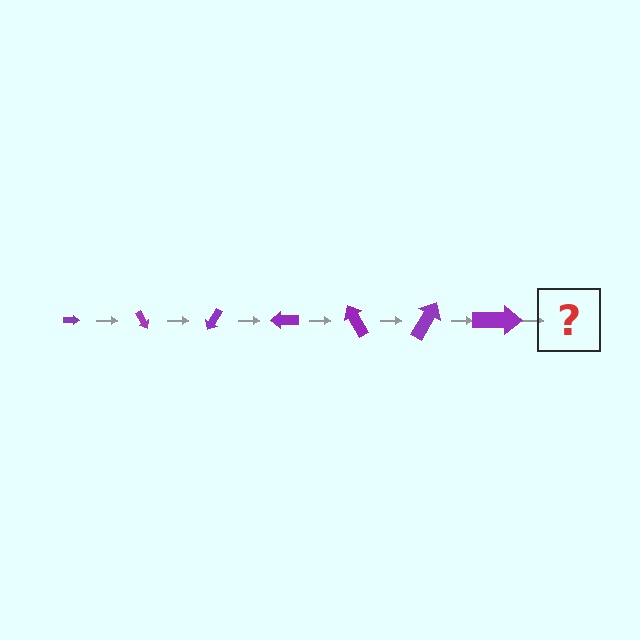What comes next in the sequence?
The next element should be an arrow, larger than the previous one and rotated 420 degrees from the start.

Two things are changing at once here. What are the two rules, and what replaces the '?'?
The two rules are that the arrow grows larger each step and it rotates 60 degrees each step. The '?' should be an arrow, larger than the previous one and rotated 420 degrees from the start.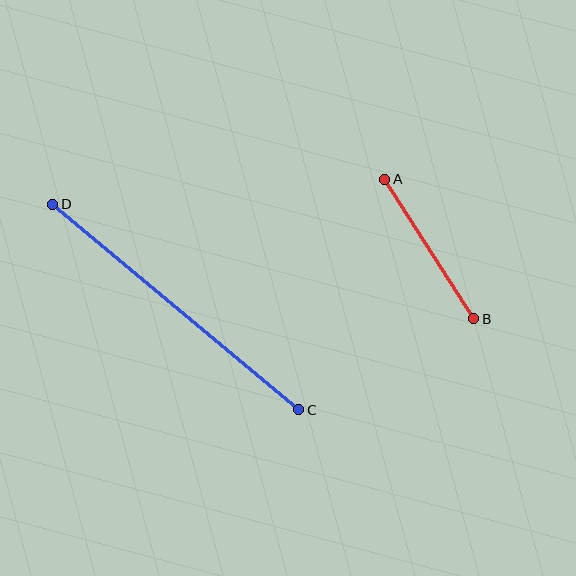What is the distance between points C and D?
The distance is approximately 321 pixels.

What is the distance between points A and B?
The distance is approximately 165 pixels.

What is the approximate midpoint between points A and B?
The midpoint is at approximately (429, 249) pixels.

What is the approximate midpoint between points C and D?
The midpoint is at approximately (176, 307) pixels.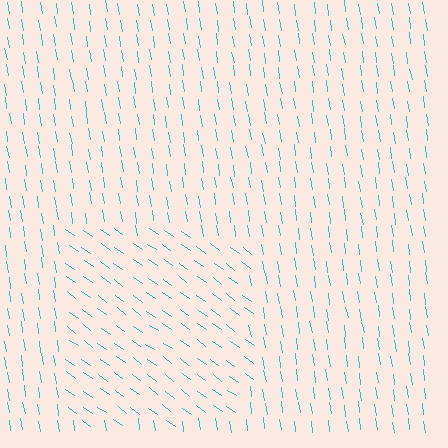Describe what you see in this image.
The image is filled with small cyan line segments. A rectangle region in the image has lines oriented differently from the surrounding lines, creating a visible texture boundary.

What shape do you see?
I see a rectangle.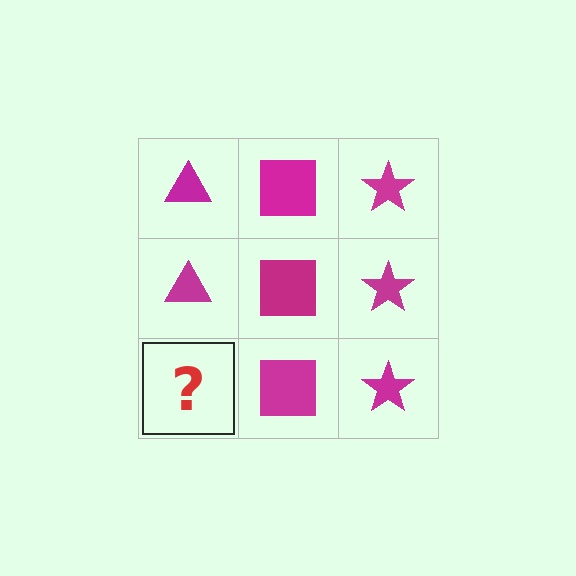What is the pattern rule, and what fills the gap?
The rule is that each column has a consistent shape. The gap should be filled with a magenta triangle.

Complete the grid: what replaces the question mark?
The question mark should be replaced with a magenta triangle.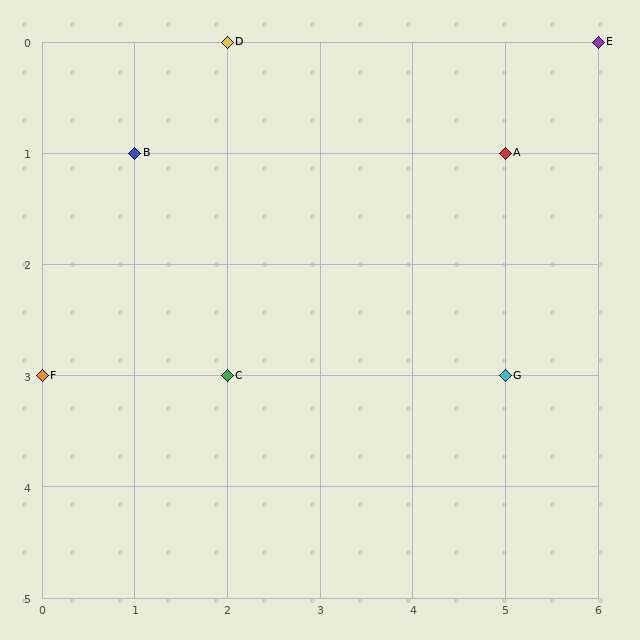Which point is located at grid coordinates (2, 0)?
Point D is at (2, 0).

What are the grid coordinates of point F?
Point F is at grid coordinates (0, 3).